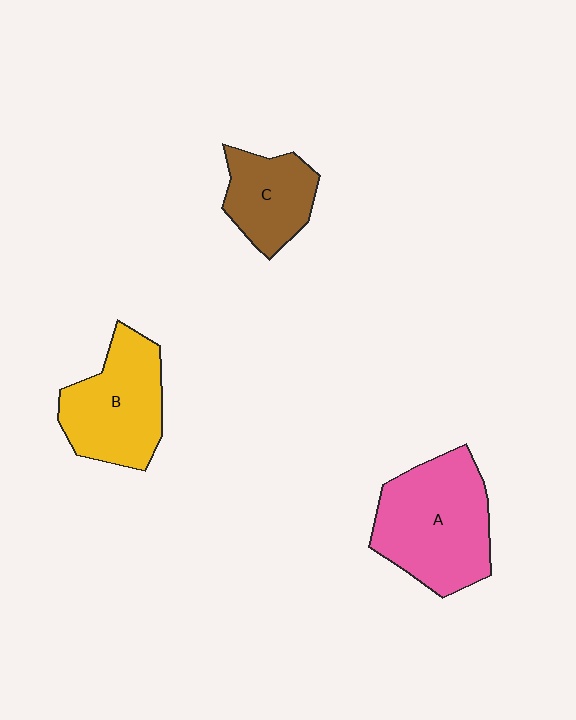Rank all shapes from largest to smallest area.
From largest to smallest: A (pink), B (yellow), C (brown).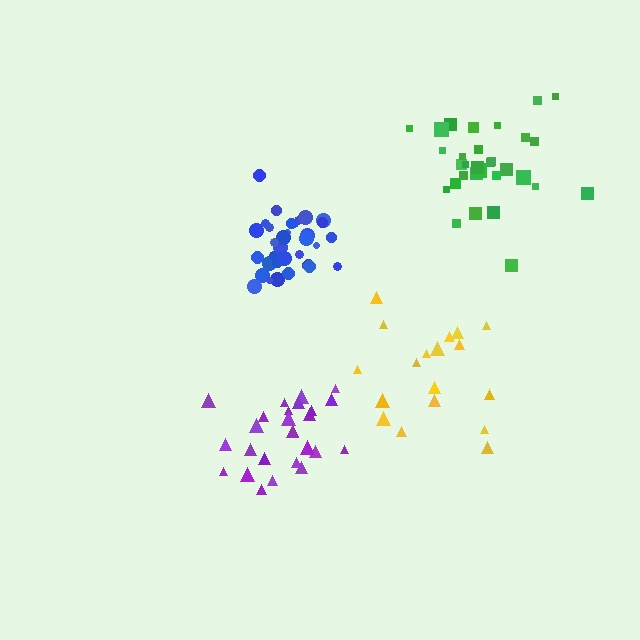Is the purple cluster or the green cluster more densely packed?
Purple.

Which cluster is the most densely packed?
Blue.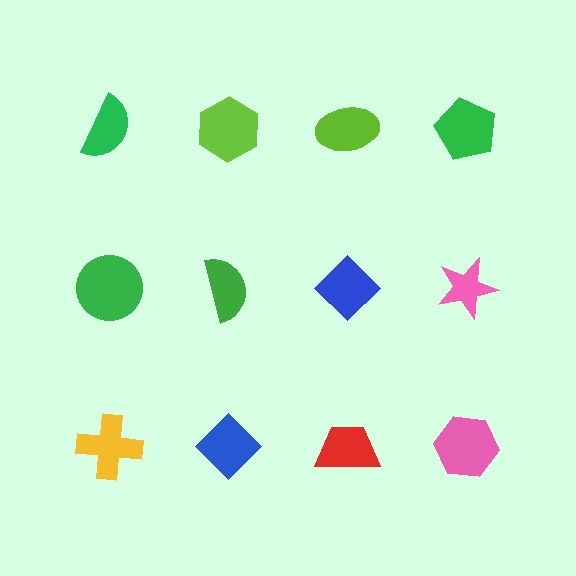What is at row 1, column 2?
A lime hexagon.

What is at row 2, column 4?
A pink star.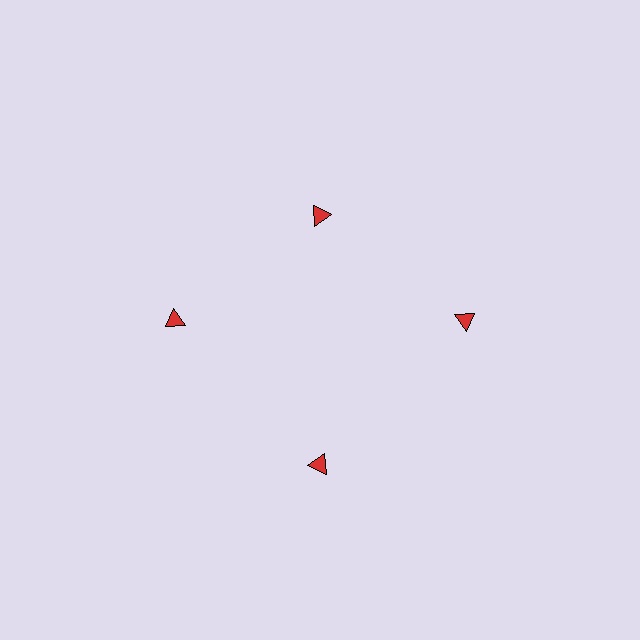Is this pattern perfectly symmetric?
No. The 4 red triangles are arranged in a ring, but one element near the 12 o'clock position is pulled inward toward the center, breaking the 4-fold rotational symmetry.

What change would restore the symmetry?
The symmetry would be restored by moving it outward, back onto the ring so that all 4 triangles sit at equal angles and equal distance from the center.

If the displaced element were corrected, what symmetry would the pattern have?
It would have 4-fold rotational symmetry — the pattern would map onto itself every 90 degrees.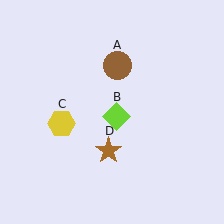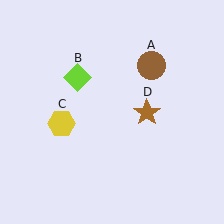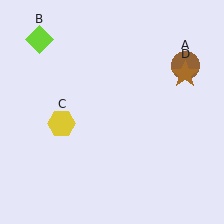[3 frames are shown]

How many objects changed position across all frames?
3 objects changed position: brown circle (object A), lime diamond (object B), brown star (object D).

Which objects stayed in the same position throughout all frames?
Yellow hexagon (object C) remained stationary.